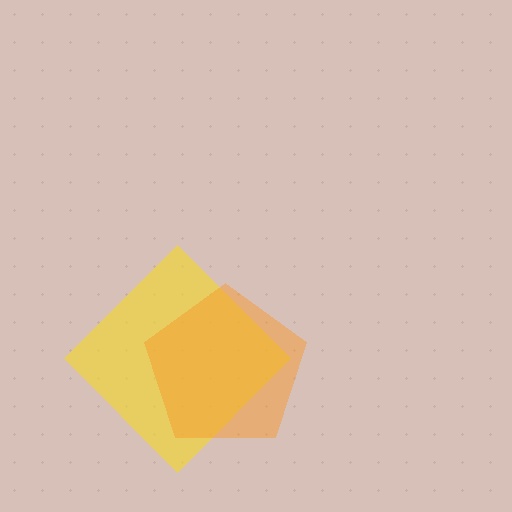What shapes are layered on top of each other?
The layered shapes are: a yellow diamond, an orange pentagon.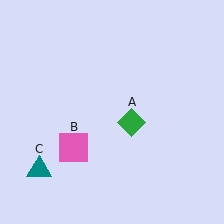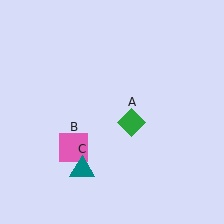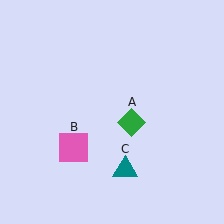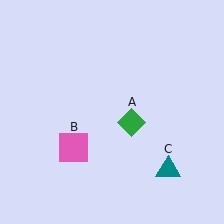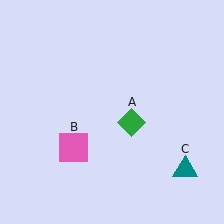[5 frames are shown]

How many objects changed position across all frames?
1 object changed position: teal triangle (object C).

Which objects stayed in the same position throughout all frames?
Green diamond (object A) and pink square (object B) remained stationary.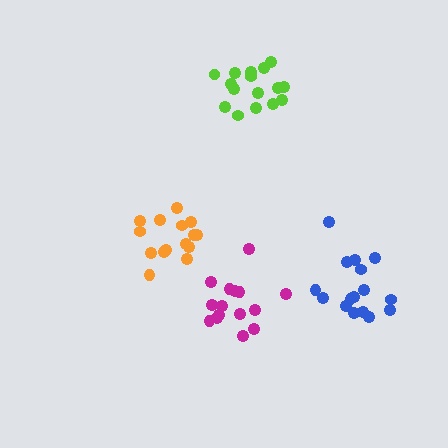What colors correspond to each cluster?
The clusters are colored: magenta, blue, orange, lime.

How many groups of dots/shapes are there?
There are 4 groups.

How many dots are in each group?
Group 1: 15 dots, Group 2: 16 dots, Group 3: 15 dots, Group 4: 16 dots (62 total).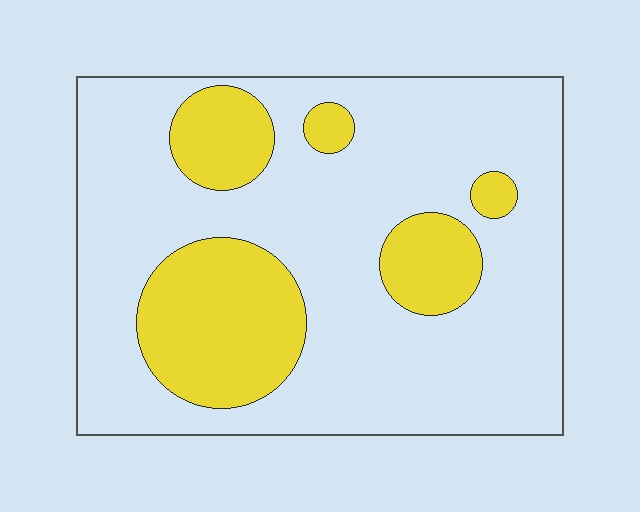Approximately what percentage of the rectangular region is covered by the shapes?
Approximately 25%.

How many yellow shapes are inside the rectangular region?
5.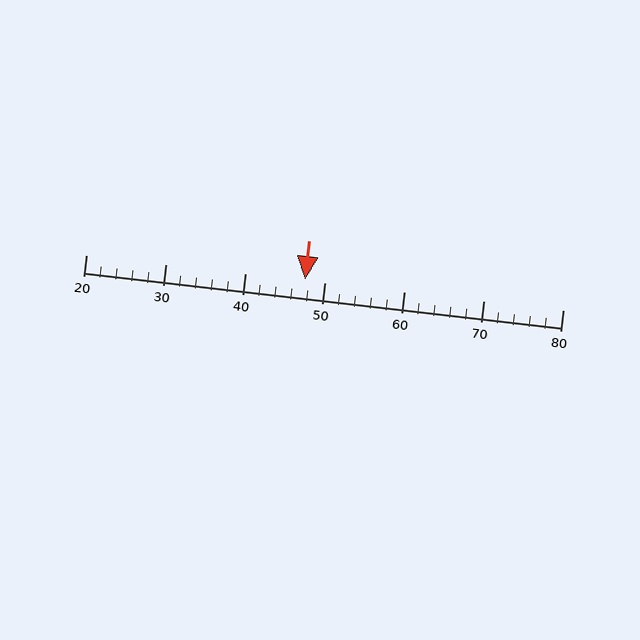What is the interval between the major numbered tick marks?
The major tick marks are spaced 10 units apart.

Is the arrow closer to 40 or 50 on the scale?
The arrow is closer to 50.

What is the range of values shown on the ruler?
The ruler shows values from 20 to 80.